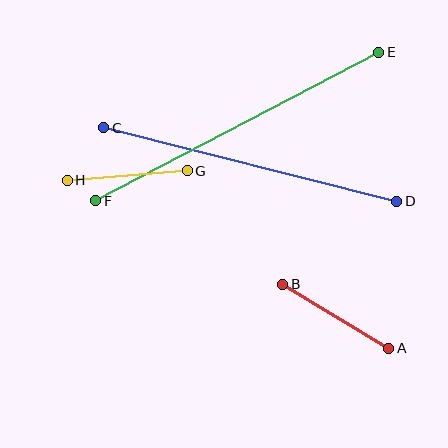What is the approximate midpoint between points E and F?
The midpoint is at approximately (237, 127) pixels.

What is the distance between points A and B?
The distance is approximately 124 pixels.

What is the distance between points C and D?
The distance is approximately 302 pixels.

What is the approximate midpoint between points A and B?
The midpoint is at approximately (336, 316) pixels.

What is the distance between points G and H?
The distance is approximately 120 pixels.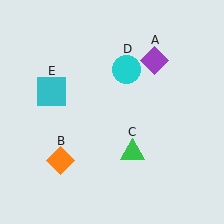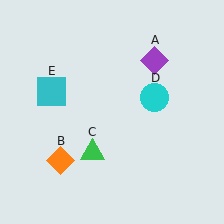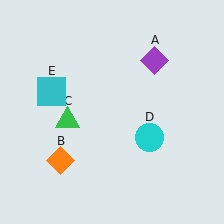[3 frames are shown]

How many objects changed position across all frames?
2 objects changed position: green triangle (object C), cyan circle (object D).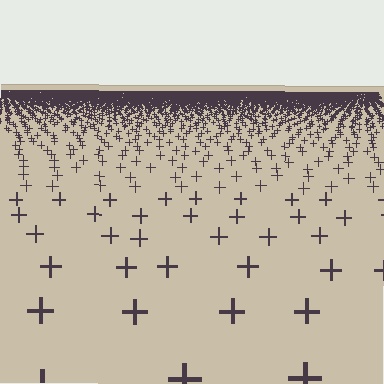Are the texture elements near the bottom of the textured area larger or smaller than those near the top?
Larger. Near the bottom, elements are closer to the viewer and appear at a bigger on-screen size.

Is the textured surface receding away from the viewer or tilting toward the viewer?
The surface is receding away from the viewer. Texture elements get smaller and denser toward the top.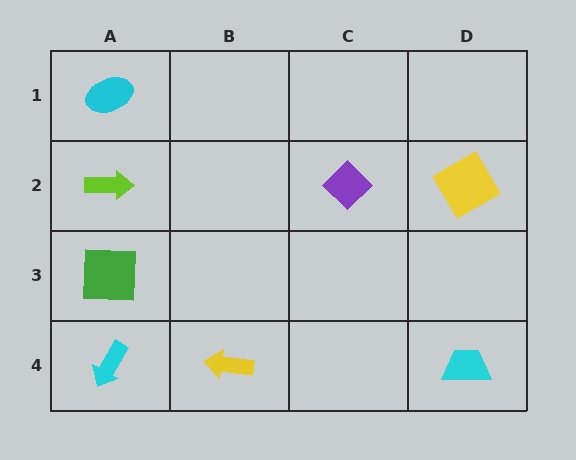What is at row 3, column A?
A green square.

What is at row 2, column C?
A purple diamond.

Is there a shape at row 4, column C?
No, that cell is empty.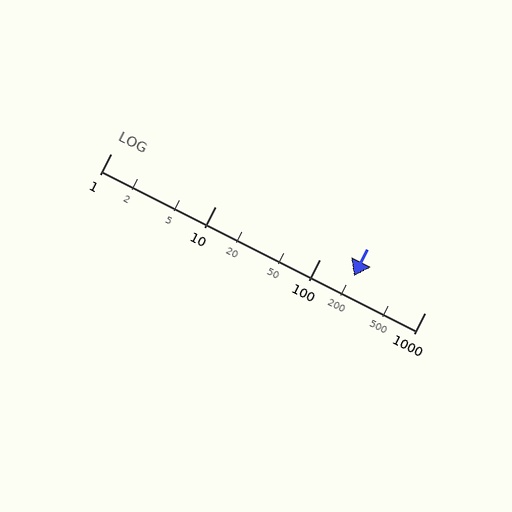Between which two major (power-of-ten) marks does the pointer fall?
The pointer is between 100 and 1000.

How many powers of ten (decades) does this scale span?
The scale spans 3 decades, from 1 to 1000.